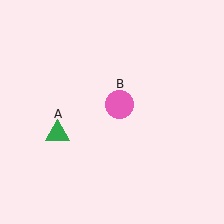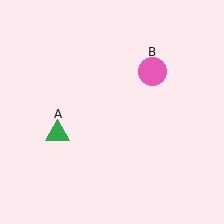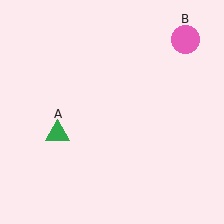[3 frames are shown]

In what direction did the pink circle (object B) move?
The pink circle (object B) moved up and to the right.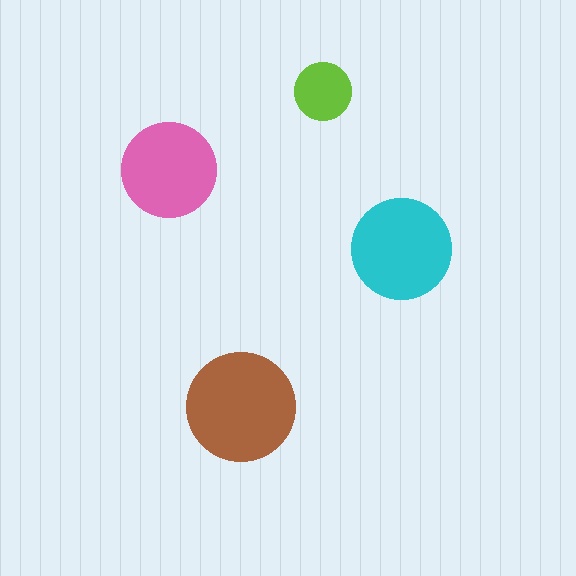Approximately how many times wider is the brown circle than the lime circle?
About 2 times wider.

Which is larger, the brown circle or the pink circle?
The brown one.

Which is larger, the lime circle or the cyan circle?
The cyan one.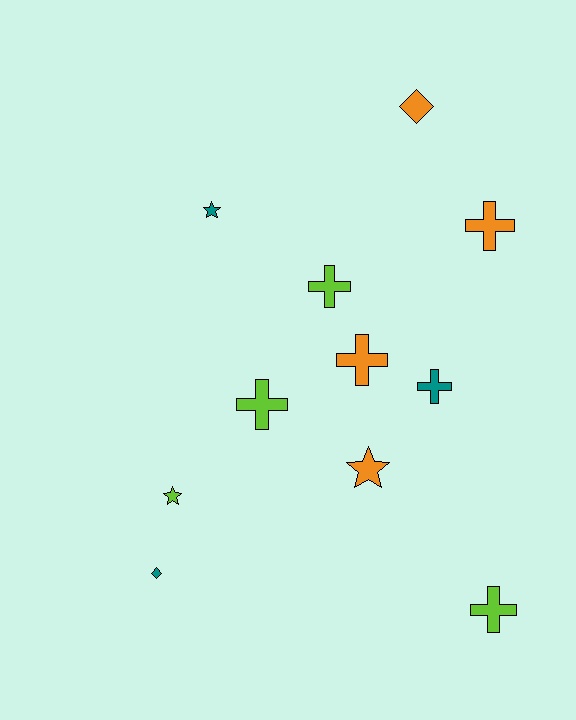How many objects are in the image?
There are 11 objects.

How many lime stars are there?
There is 1 lime star.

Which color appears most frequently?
Lime, with 4 objects.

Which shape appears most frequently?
Cross, with 6 objects.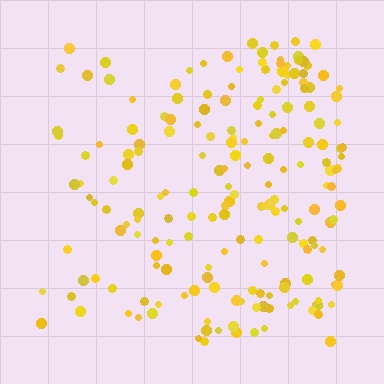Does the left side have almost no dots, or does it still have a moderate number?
Still a moderate number, just noticeably fewer than the right.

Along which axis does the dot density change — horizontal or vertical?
Horizontal.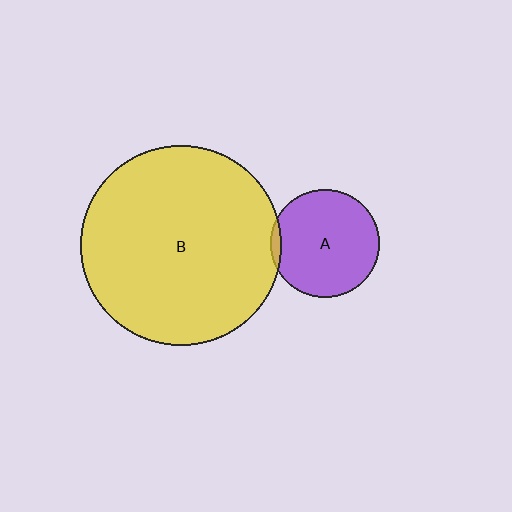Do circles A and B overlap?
Yes.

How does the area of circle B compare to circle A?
Approximately 3.4 times.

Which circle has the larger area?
Circle B (yellow).